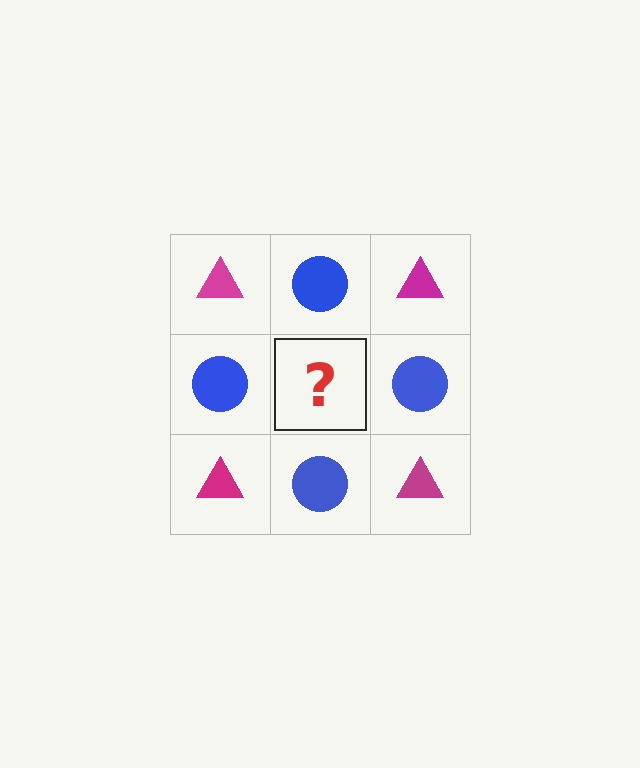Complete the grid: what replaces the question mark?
The question mark should be replaced with a magenta triangle.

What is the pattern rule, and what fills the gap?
The rule is that it alternates magenta triangle and blue circle in a checkerboard pattern. The gap should be filled with a magenta triangle.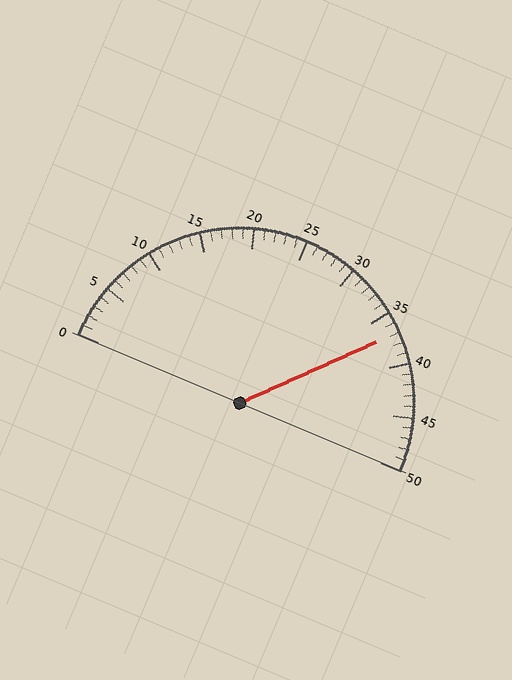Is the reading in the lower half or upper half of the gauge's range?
The reading is in the upper half of the range (0 to 50).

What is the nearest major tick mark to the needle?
The nearest major tick mark is 35.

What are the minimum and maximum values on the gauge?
The gauge ranges from 0 to 50.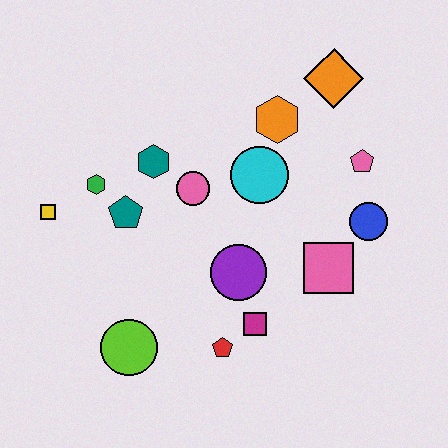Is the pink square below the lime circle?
No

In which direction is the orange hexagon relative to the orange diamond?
The orange hexagon is to the left of the orange diamond.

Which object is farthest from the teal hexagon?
The blue circle is farthest from the teal hexagon.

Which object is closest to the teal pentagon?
The green hexagon is closest to the teal pentagon.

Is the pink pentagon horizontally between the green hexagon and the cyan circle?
No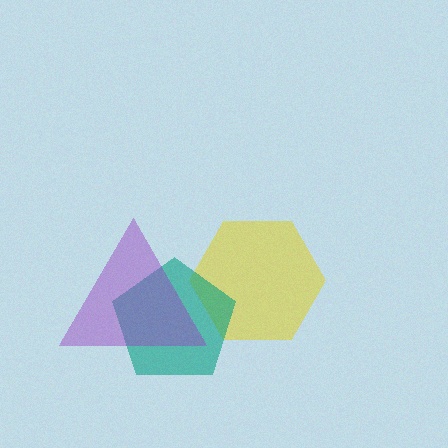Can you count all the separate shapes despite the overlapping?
Yes, there are 3 separate shapes.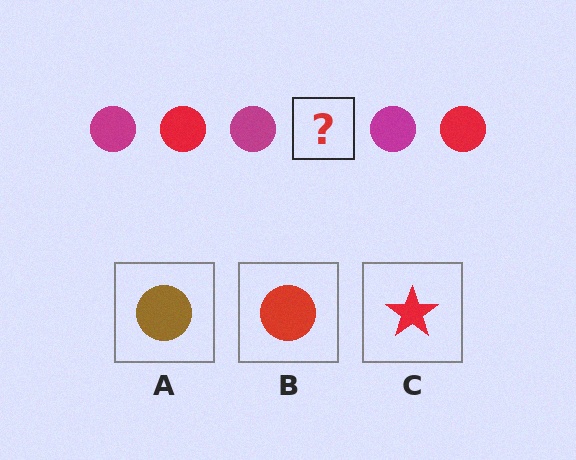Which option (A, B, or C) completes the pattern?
B.